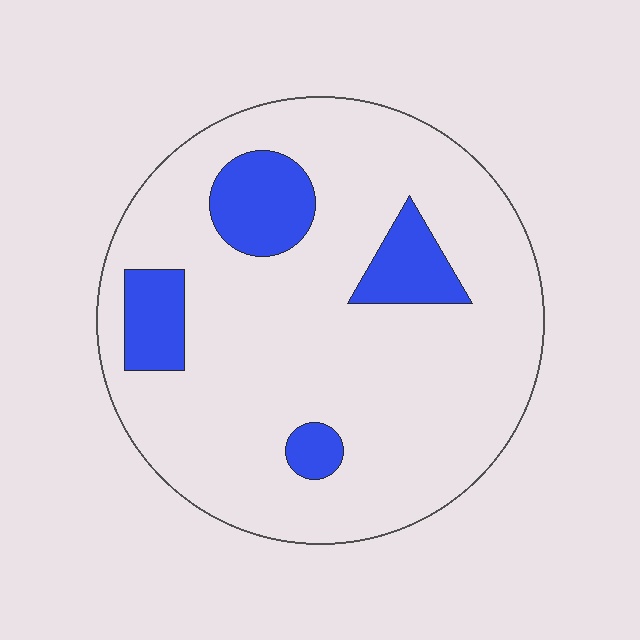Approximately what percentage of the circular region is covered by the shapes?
Approximately 15%.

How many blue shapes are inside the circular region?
4.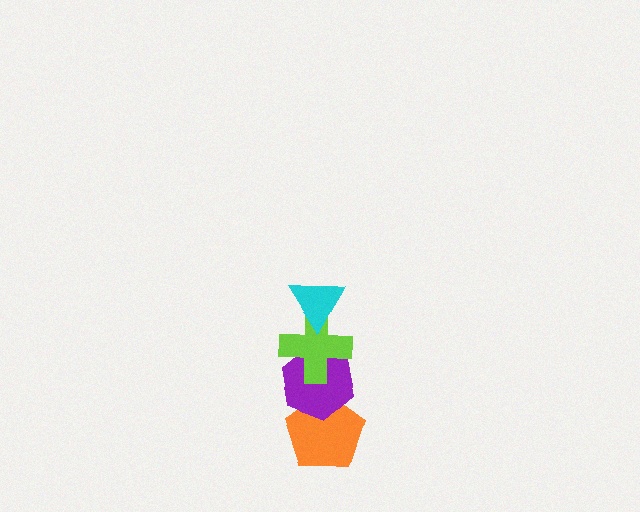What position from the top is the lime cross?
The lime cross is 2nd from the top.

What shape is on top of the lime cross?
The cyan triangle is on top of the lime cross.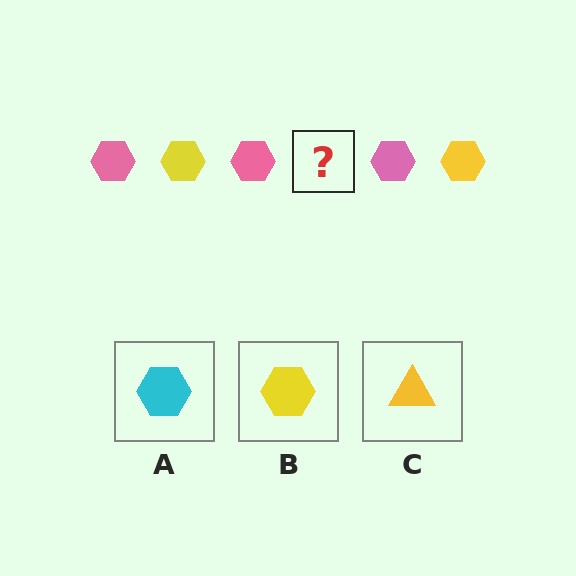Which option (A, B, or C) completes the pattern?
B.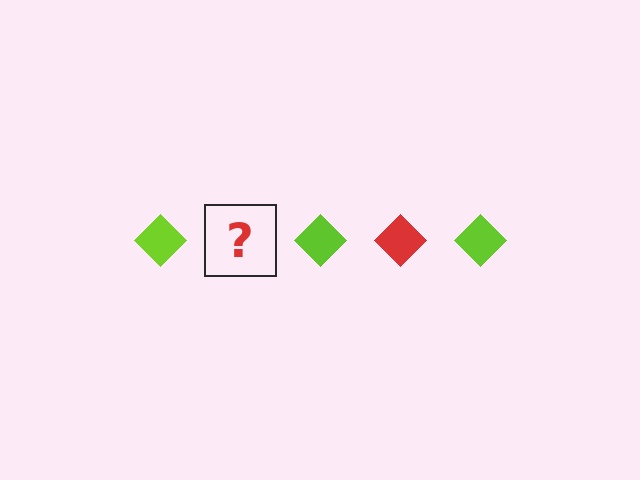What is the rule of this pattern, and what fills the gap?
The rule is that the pattern cycles through lime, red diamonds. The gap should be filled with a red diamond.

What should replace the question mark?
The question mark should be replaced with a red diamond.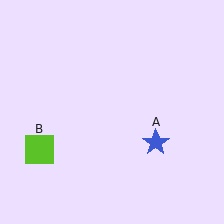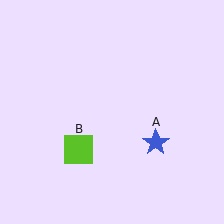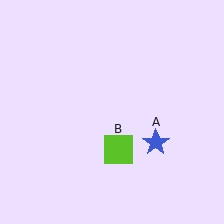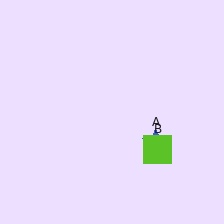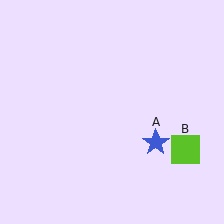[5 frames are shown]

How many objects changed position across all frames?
1 object changed position: lime square (object B).